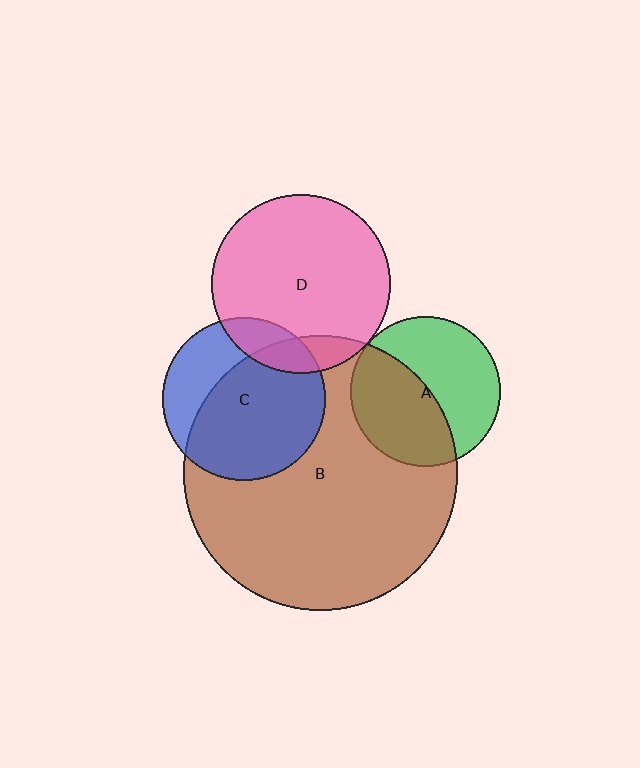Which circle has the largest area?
Circle B (brown).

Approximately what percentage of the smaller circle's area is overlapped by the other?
Approximately 15%.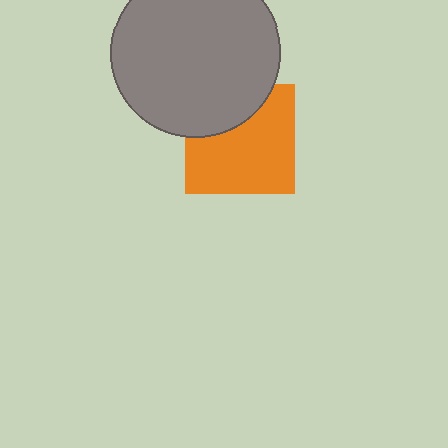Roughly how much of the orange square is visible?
Most of it is visible (roughly 70%).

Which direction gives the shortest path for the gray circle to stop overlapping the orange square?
Moving up gives the shortest separation.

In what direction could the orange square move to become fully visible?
The orange square could move down. That would shift it out from behind the gray circle entirely.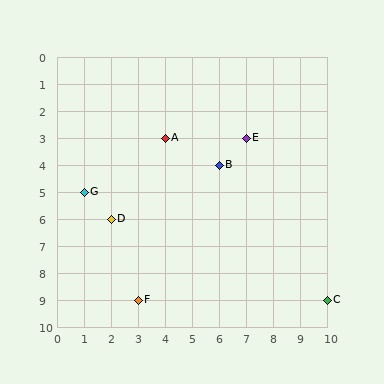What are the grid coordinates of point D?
Point D is at grid coordinates (2, 6).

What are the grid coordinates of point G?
Point G is at grid coordinates (1, 5).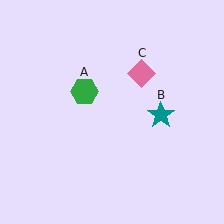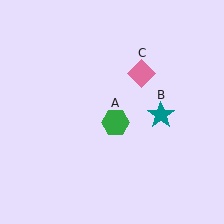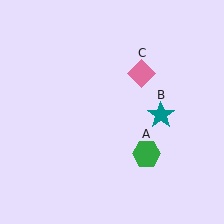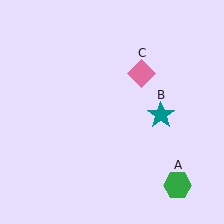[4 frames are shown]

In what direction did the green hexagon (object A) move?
The green hexagon (object A) moved down and to the right.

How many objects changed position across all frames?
1 object changed position: green hexagon (object A).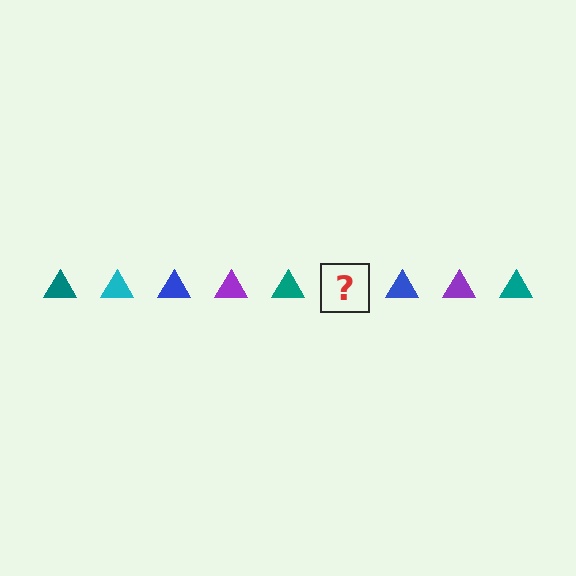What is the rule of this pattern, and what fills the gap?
The rule is that the pattern cycles through teal, cyan, blue, purple triangles. The gap should be filled with a cyan triangle.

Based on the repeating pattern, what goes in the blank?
The blank should be a cyan triangle.